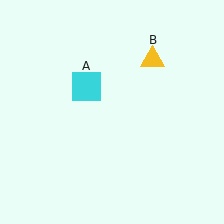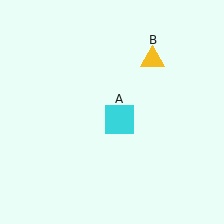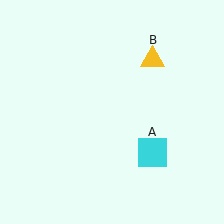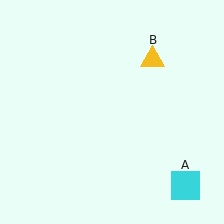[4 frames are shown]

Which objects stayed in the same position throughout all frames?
Yellow triangle (object B) remained stationary.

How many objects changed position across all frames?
1 object changed position: cyan square (object A).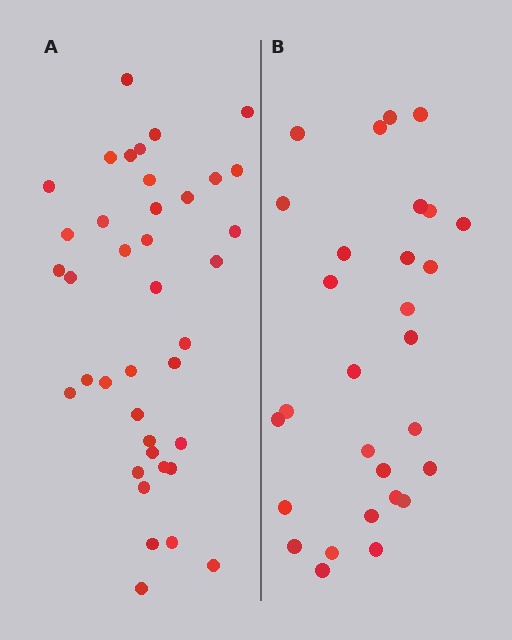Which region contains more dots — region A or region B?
Region A (the left region) has more dots.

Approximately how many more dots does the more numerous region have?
Region A has roughly 10 or so more dots than region B.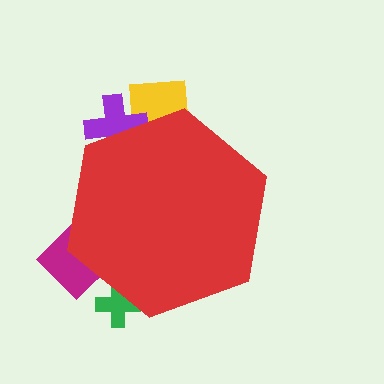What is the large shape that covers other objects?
A red hexagon.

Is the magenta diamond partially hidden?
Yes, the magenta diamond is partially hidden behind the red hexagon.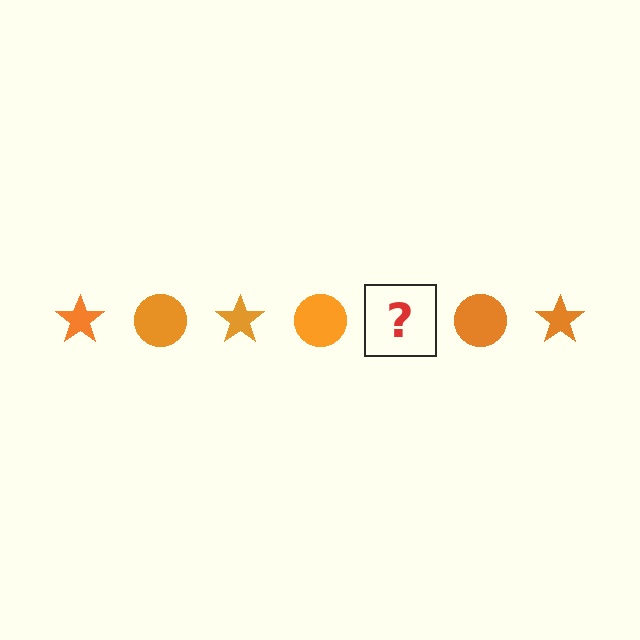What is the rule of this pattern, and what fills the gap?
The rule is that the pattern cycles through star, circle shapes in orange. The gap should be filled with an orange star.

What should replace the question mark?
The question mark should be replaced with an orange star.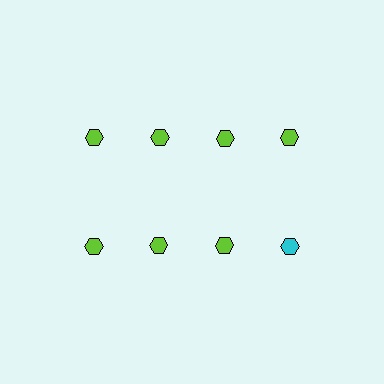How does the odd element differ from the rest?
It has a different color: cyan instead of lime.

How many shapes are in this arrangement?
There are 8 shapes arranged in a grid pattern.